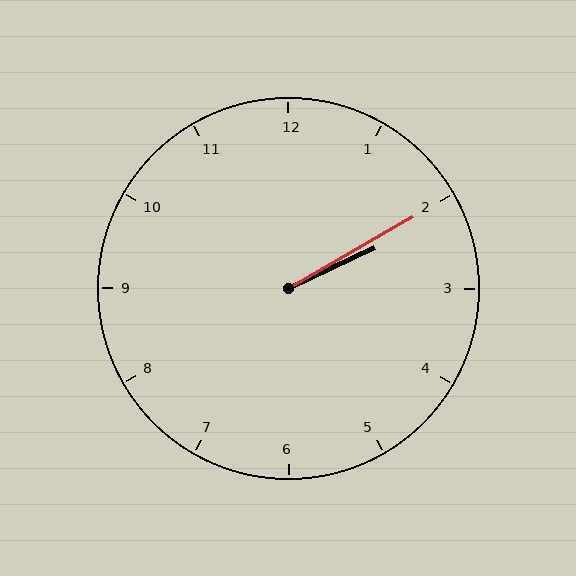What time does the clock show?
2:10.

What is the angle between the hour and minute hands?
Approximately 5 degrees.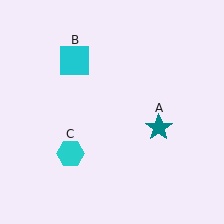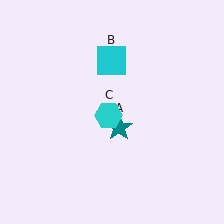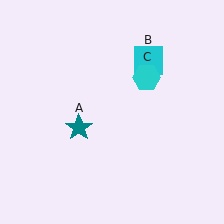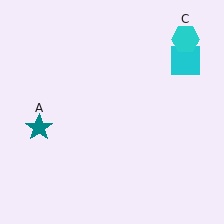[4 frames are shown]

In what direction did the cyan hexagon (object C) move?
The cyan hexagon (object C) moved up and to the right.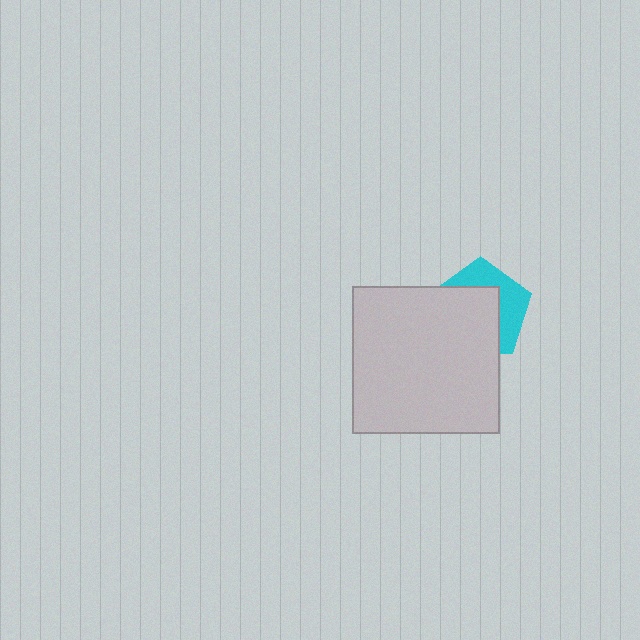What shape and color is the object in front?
The object in front is a light gray square.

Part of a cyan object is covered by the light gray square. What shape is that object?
It is a pentagon.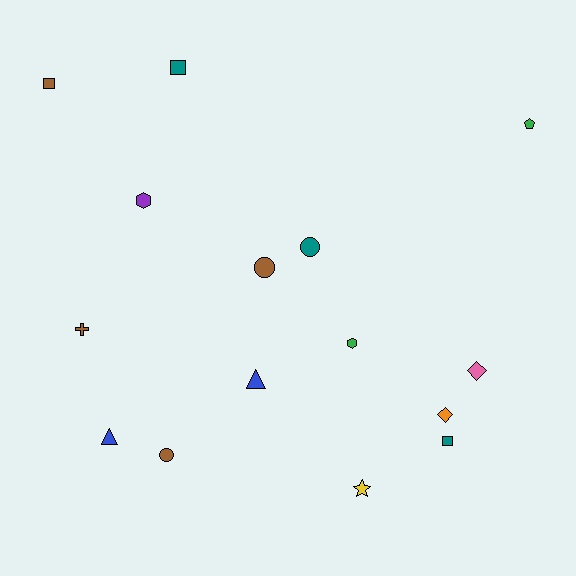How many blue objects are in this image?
There are 2 blue objects.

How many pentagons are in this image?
There is 1 pentagon.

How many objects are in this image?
There are 15 objects.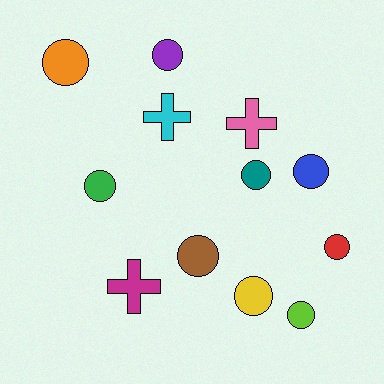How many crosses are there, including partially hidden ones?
There are 3 crosses.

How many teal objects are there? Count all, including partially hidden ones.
There is 1 teal object.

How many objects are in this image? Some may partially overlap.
There are 12 objects.